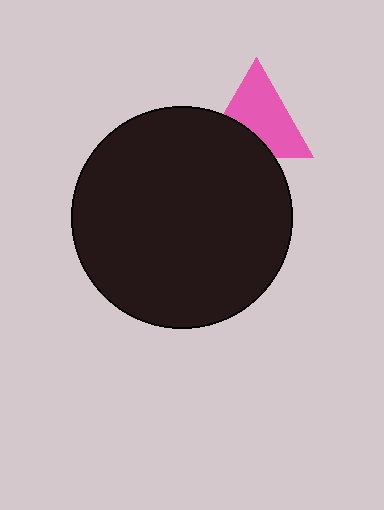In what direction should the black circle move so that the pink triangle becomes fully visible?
The black circle should move down. That is the shortest direction to clear the overlap and leave the pink triangle fully visible.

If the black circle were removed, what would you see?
You would see the complete pink triangle.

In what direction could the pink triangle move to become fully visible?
The pink triangle could move up. That would shift it out from behind the black circle entirely.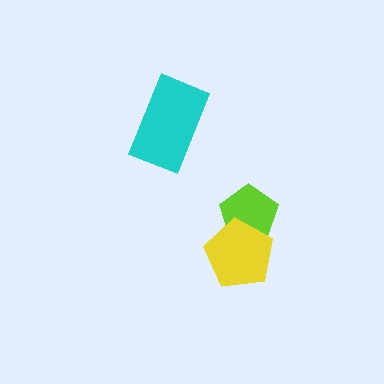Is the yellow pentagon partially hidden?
No, no other shape covers it.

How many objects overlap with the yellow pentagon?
1 object overlaps with the yellow pentagon.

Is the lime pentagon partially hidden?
Yes, it is partially covered by another shape.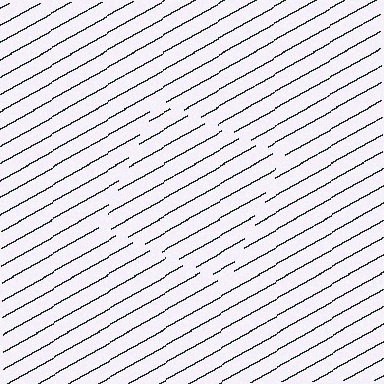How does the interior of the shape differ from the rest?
The interior of the shape contains the same grating, shifted by half a period — the contour is defined by the phase discontinuity where line-ends from the inner and outer gratings abut.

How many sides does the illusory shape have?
4 sides — the line-ends trace a square.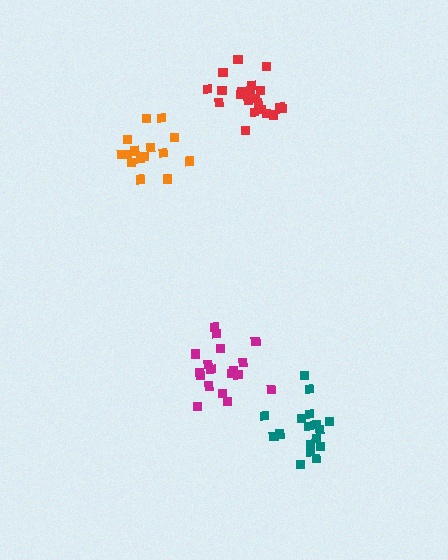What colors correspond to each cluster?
The clusters are colored: teal, red, orange, magenta.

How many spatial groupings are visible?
There are 4 spatial groupings.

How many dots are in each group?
Group 1: 17 dots, Group 2: 21 dots, Group 3: 15 dots, Group 4: 18 dots (71 total).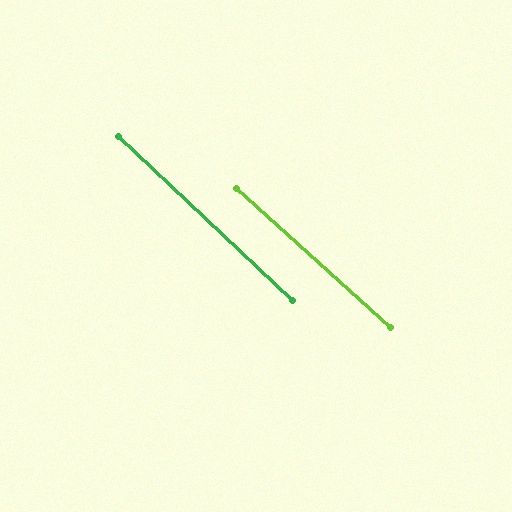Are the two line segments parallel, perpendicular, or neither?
Parallel — their directions differ by only 1.2°.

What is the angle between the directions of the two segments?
Approximately 1 degree.